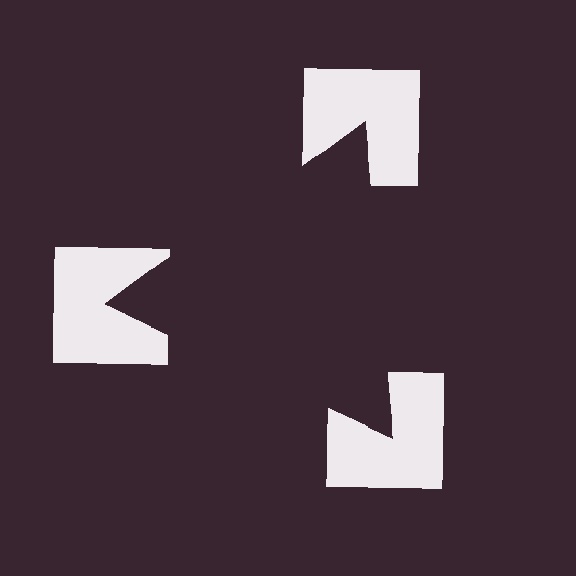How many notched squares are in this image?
There are 3 — one at each vertex of the illusory triangle.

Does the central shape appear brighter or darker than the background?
It typically appears slightly darker than the background, even though no actual brightness change is drawn.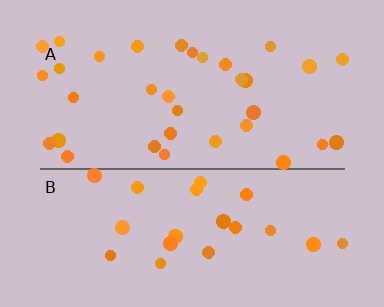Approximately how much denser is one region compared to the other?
Approximately 1.5× — region A over region B.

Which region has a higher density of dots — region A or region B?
A (the top).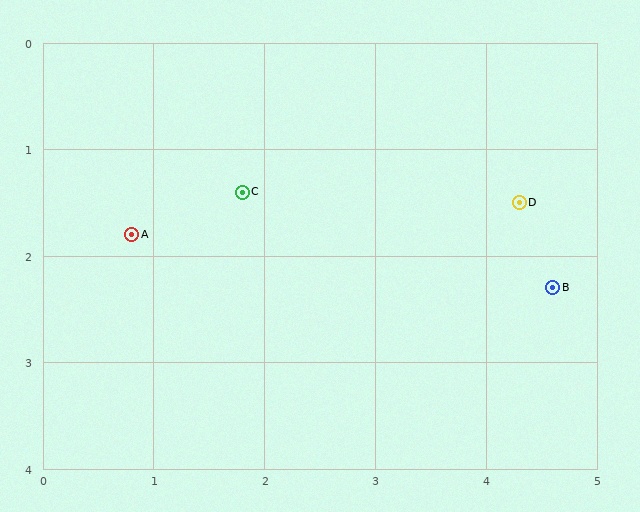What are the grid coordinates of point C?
Point C is at approximately (1.8, 1.4).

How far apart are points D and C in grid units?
Points D and C are about 2.5 grid units apart.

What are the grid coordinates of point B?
Point B is at approximately (4.6, 2.3).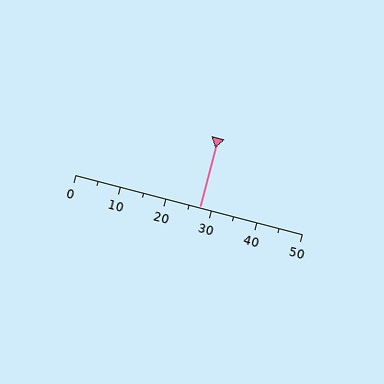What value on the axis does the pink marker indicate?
The marker indicates approximately 27.5.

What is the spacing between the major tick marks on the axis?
The major ticks are spaced 10 apart.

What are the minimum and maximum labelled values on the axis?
The axis runs from 0 to 50.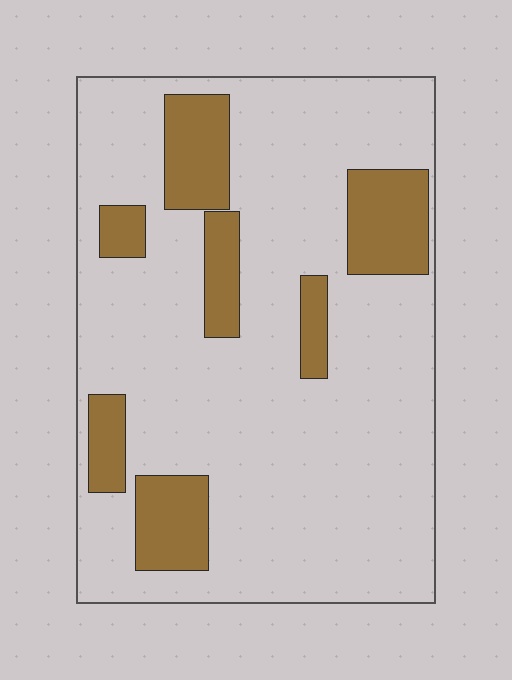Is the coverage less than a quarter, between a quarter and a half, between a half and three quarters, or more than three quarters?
Less than a quarter.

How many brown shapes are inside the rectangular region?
7.